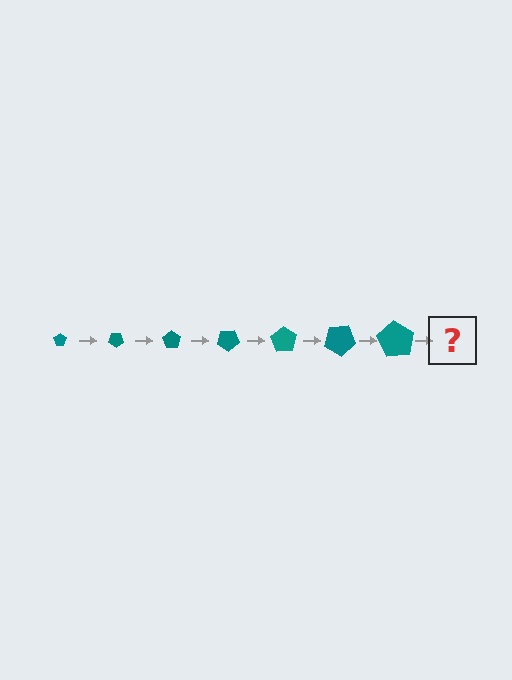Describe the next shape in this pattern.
It should be a pentagon, larger than the previous one and rotated 245 degrees from the start.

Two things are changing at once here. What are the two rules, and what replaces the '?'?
The two rules are that the pentagon grows larger each step and it rotates 35 degrees each step. The '?' should be a pentagon, larger than the previous one and rotated 245 degrees from the start.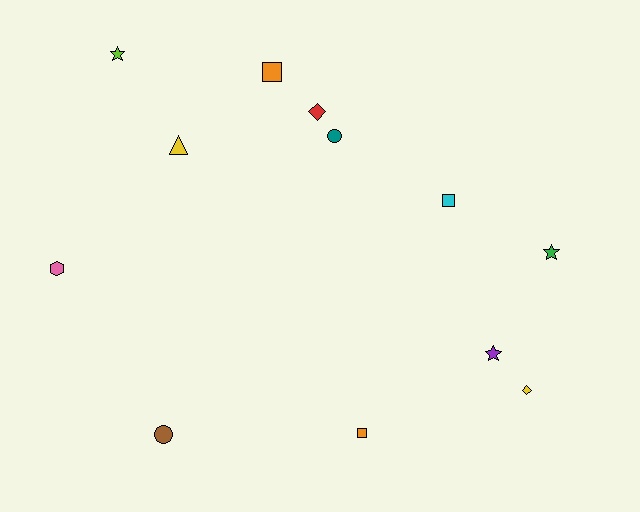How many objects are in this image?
There are 12 objects.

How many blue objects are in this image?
There are no blue objects.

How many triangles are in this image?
There is 1 triangle.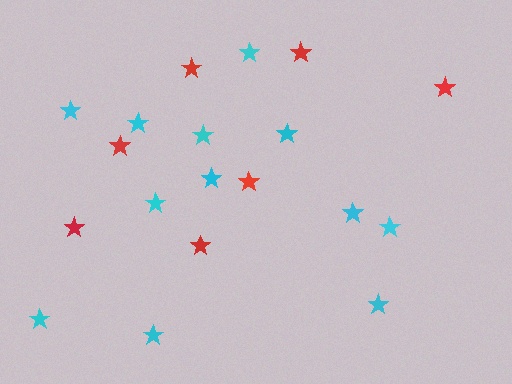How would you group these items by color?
There are 2 groups: one group of cyan stars (12) and one group of red stars (7).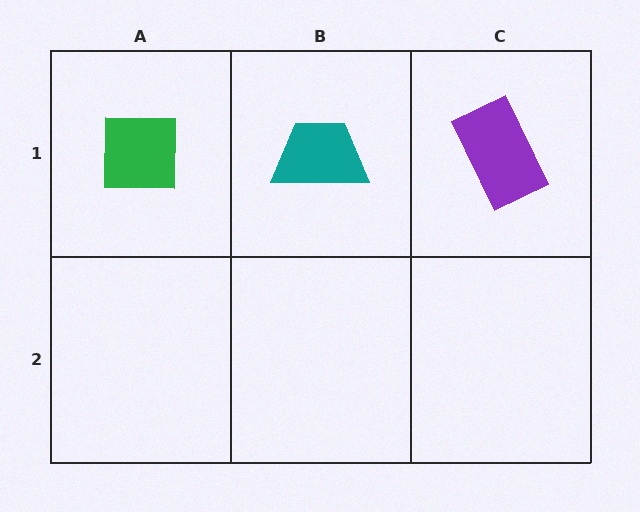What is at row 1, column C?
A purple rectangle.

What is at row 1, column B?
A teal trapezoid.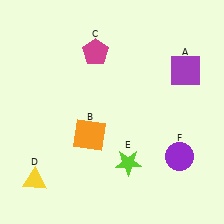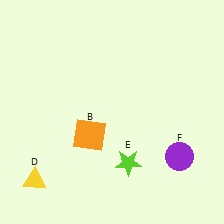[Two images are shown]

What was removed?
The purple square (A), the magenta pentagon (C) were removed in Image 2.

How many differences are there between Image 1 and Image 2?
There are 2 differences between the two images.